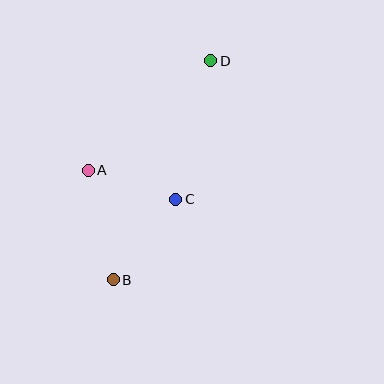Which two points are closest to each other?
Points A and C are closest to each other.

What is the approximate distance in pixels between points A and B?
The distance between A and B is approximately 112 pixels.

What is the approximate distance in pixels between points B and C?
The distance between B and C is approximately 102 pixels.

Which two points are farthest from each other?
Points B and D are farthest from each other.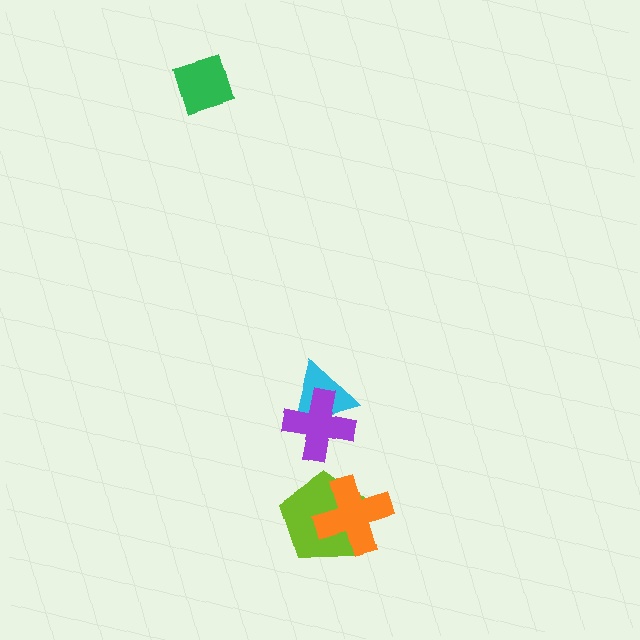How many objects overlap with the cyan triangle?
1 object overlaps with the cyan triangle.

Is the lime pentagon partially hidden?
Yes, it is partially covered by another shape.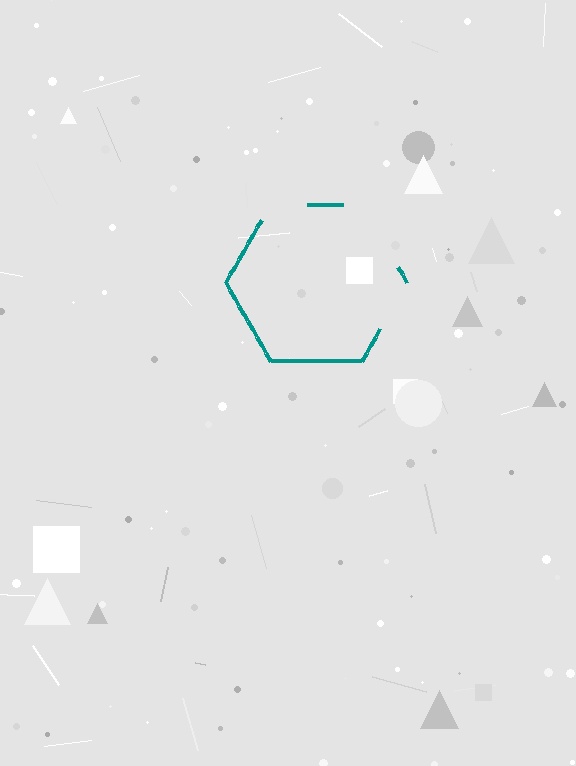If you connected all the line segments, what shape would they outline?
They would outline a hexagon.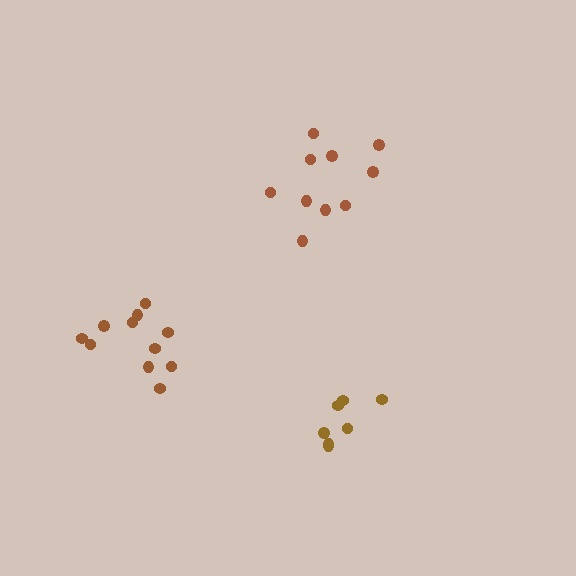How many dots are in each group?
Group 1: 7 dots, Group 2: 10 dots, Group 3: 11 dots (28 total).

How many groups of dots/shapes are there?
There are 3 groups.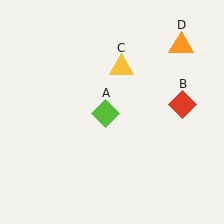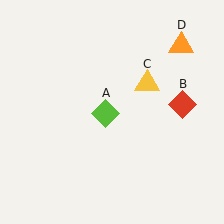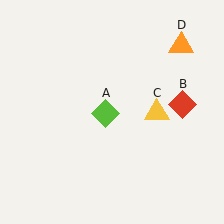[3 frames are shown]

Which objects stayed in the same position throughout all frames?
Lime diamond (object A) and red diamond (object B) and orange triangle (object D) remained stationary.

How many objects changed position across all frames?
1 object changed position: yellow triangle (object C).